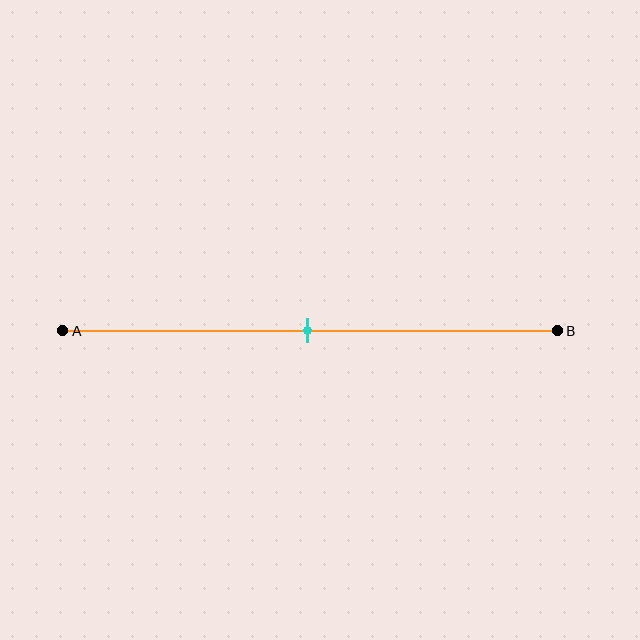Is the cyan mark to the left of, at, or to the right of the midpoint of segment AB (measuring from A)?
The cyan mark is approximately at the midpoint of segment AB.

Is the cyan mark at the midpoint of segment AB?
Yes, the mark is approximately at the midpoint.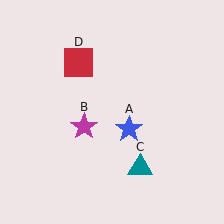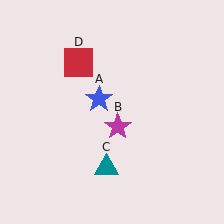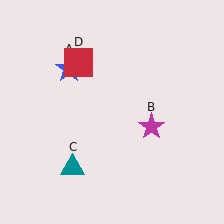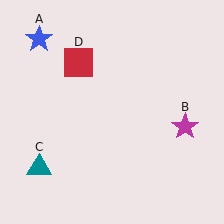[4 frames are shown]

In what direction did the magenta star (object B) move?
The magenta star (object B) moved right.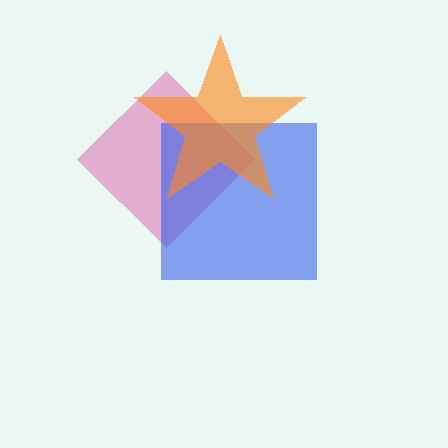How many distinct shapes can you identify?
There are 3 distinct shapes: a pink diamond, a blue square, an orange star.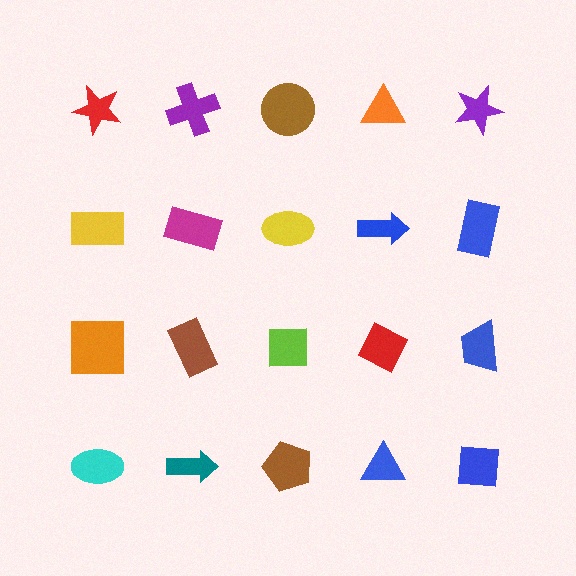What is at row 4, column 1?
A cyan ellipse.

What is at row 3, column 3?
A lime square.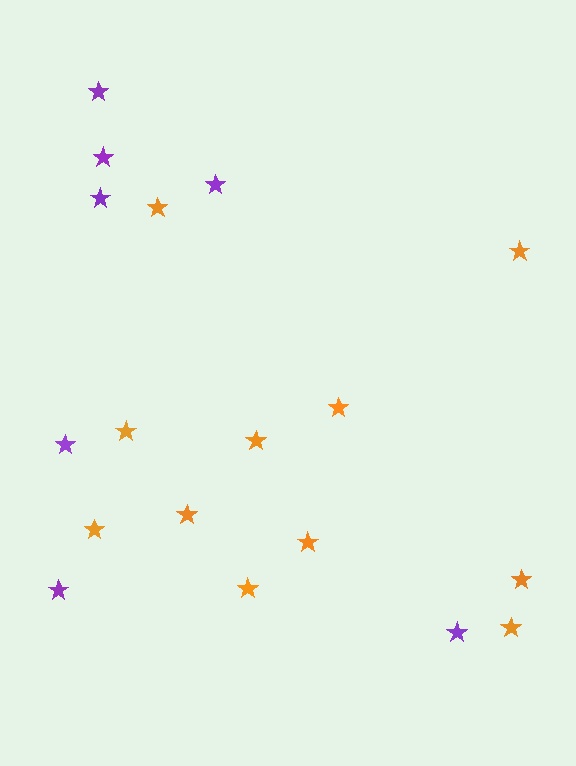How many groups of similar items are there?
There are 2 groups: one group of purple stars (7) and one group of orange stars (11).